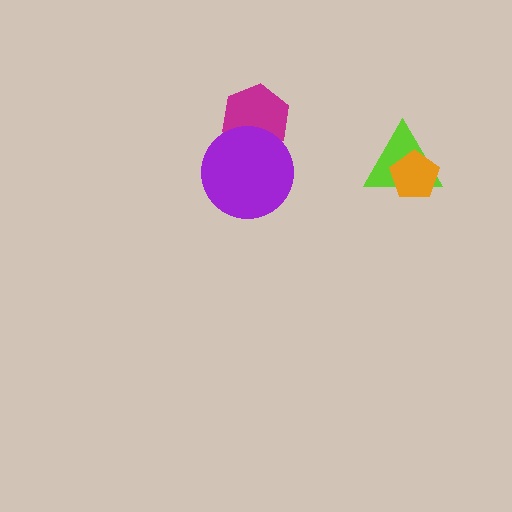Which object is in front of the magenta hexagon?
The purple circle is in front of the magenta hexagon.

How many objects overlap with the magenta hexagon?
1 object overlaps with the magenta hexagon.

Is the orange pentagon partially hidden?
No, no other shape covers it.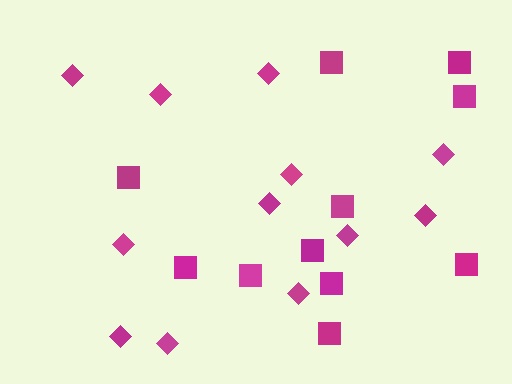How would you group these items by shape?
There are 2 groups: one group of squares (11) and one group of diamonds (12).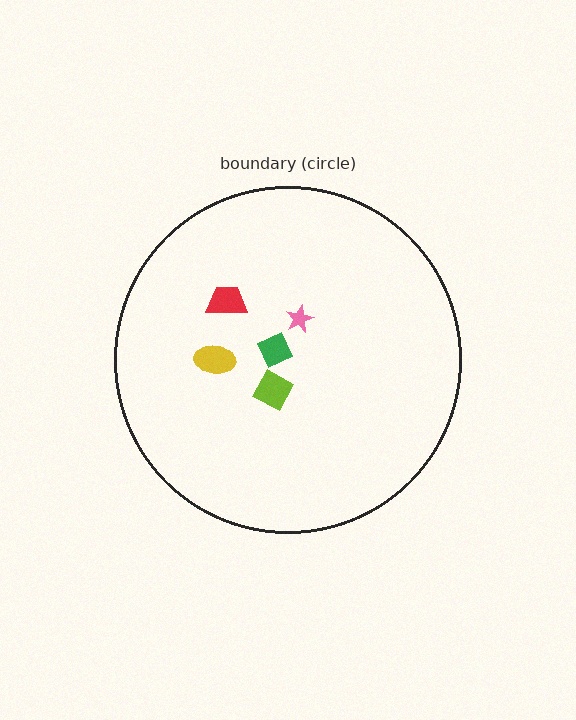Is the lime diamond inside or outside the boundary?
Inside.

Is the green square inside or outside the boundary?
Inside.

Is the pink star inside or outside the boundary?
Inside.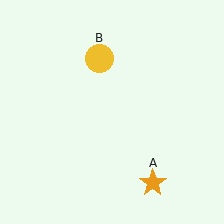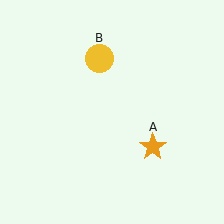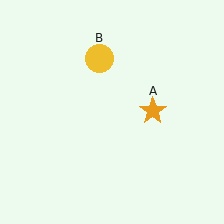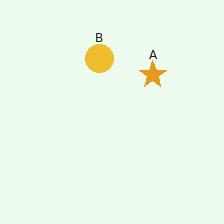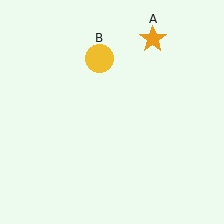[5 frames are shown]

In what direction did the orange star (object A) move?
The orange star (object A) moved up.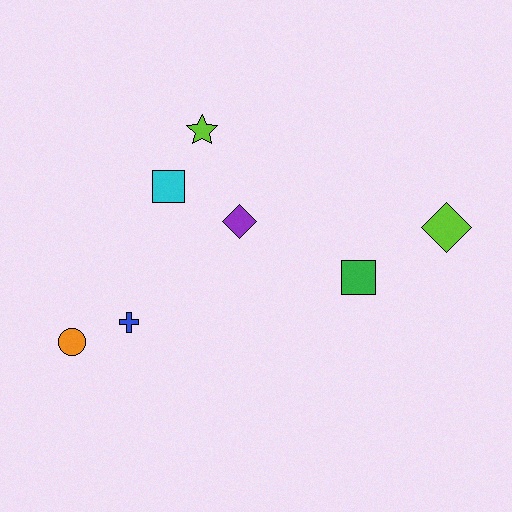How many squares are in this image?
There are 2 squares.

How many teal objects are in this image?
There are no teal objects.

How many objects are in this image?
There are 7 objects.